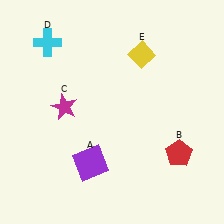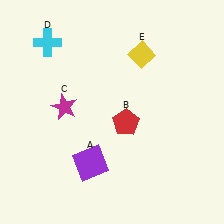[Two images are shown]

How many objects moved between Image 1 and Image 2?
1 object moved between the two images.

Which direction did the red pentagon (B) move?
The red pentagon (B) moved left.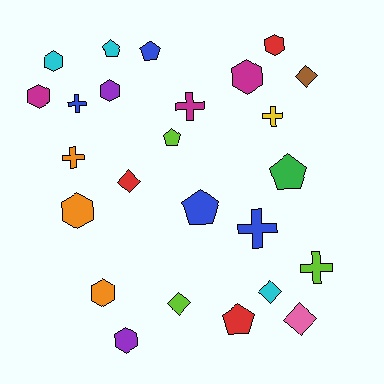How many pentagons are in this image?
There are 6 pentagons.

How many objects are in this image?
There are 25 objects.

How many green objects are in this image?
There is 1 green object.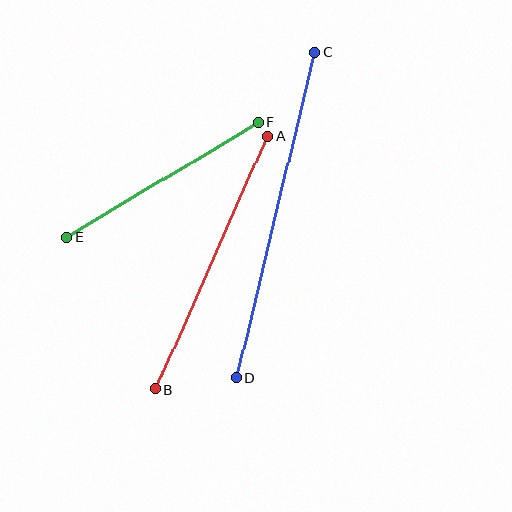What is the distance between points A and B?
The distance is approximately 277 pixels.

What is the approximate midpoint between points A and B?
The midpoint is at approximately (211, 263) pixels.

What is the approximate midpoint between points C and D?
The midpoint is at approximately (276, 215) pixels.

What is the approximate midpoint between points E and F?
The midpoint is at approximately (162, 180) pixels.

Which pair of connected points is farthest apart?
Points C and D are farthest apart.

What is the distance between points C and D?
The distance is approximately 334 pixels.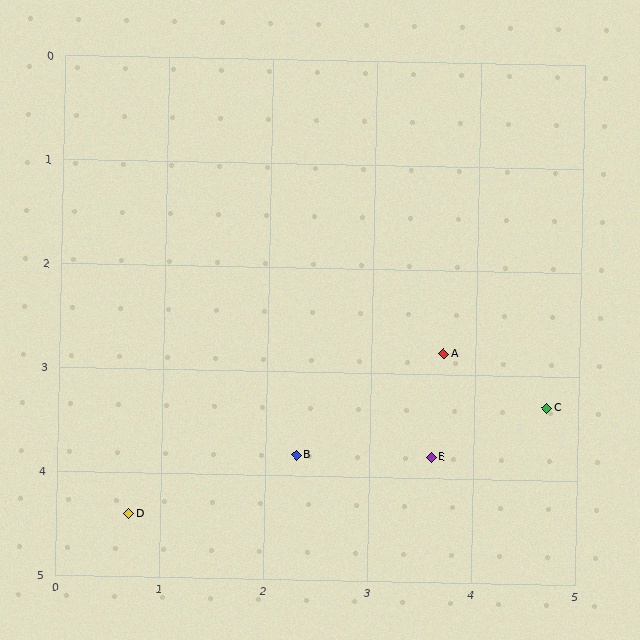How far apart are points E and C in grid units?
Points E and C are about 1.2 grid units apart.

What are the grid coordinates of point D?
Point D is at approximately (0.7, 4.4).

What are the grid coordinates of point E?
Point E is at approximately (3.6, 3.8).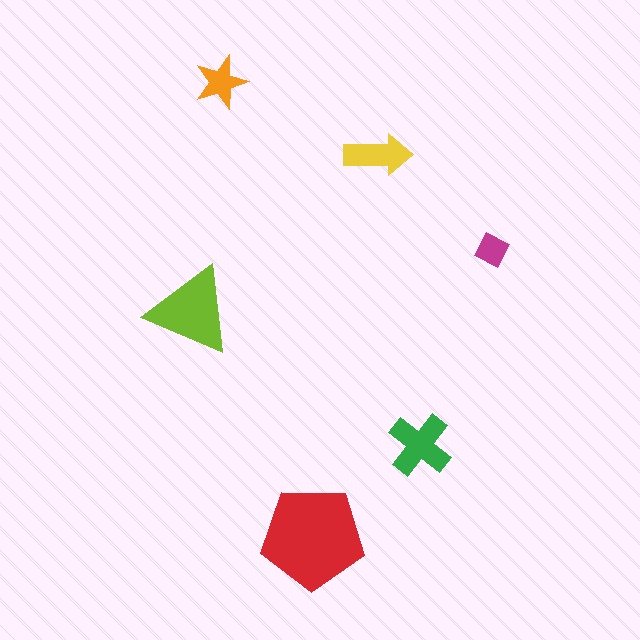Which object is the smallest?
The magenta diamond.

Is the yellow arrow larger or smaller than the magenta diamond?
Larger.